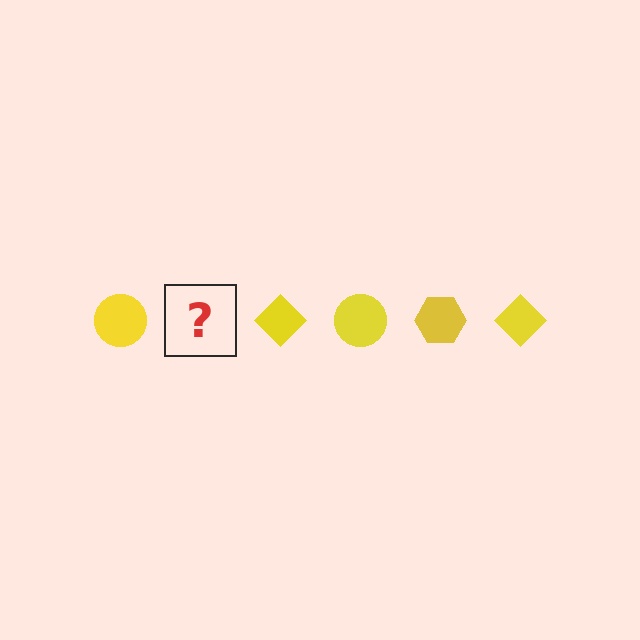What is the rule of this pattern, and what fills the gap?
The rule is that the pattern cycles through circle, hexagon, diamond shapes in yellow. The gap should be filled with a yellow hexagon.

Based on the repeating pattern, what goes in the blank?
The blank should be a yellow hexagon.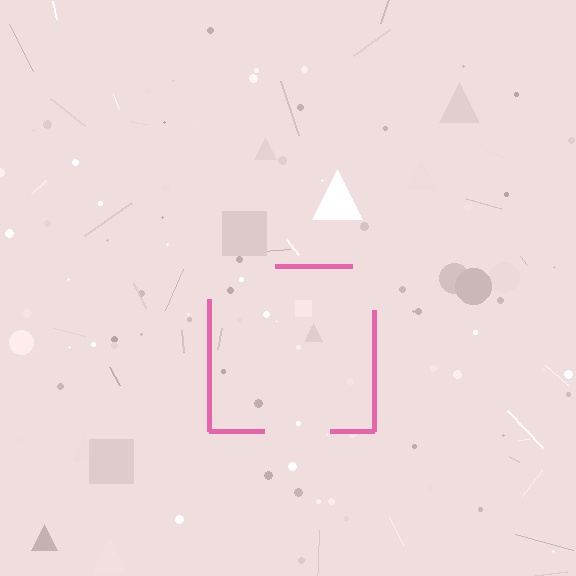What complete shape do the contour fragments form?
The contour fragments form a square.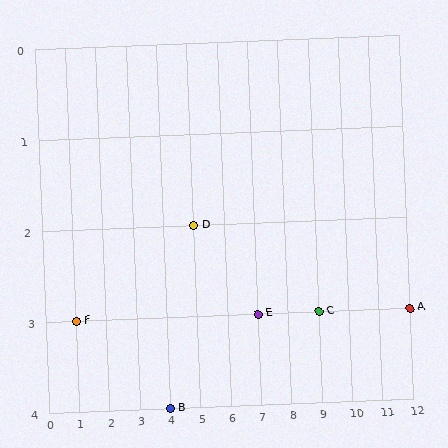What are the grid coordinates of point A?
Point A is at grid coordinates (12, 3).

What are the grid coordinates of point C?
Point C is at grid coordinates (9, 3).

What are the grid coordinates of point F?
Point F is at grid coordinates (1, 3).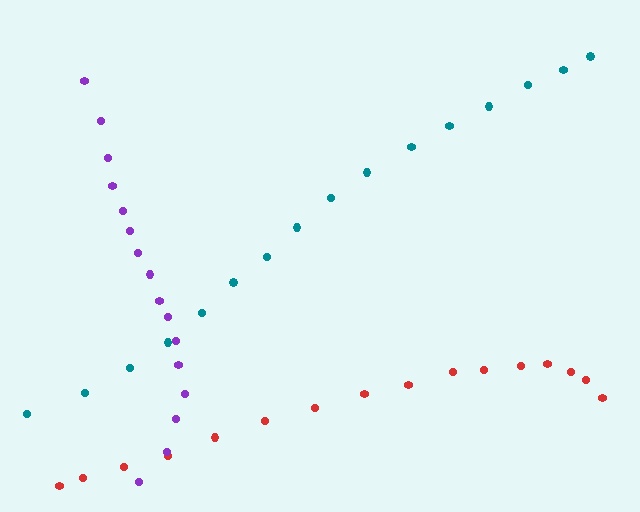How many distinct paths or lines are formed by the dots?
There are 3 distinct paths.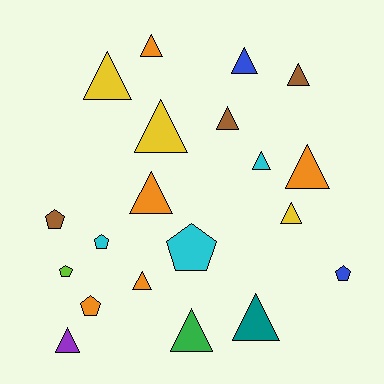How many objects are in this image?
There are 20 objects.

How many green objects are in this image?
There is 1 green object.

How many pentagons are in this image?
There are 6 pentagons.